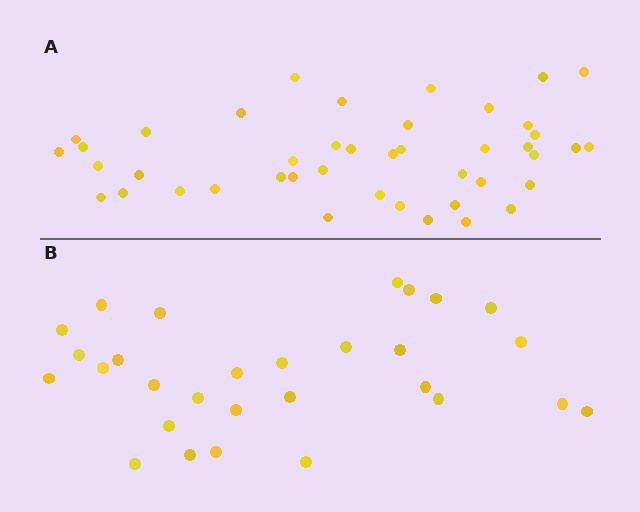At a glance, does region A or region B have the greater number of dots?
Region A (the top region) has more dots.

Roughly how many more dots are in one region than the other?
Region A has approximately 15 more dots than region B.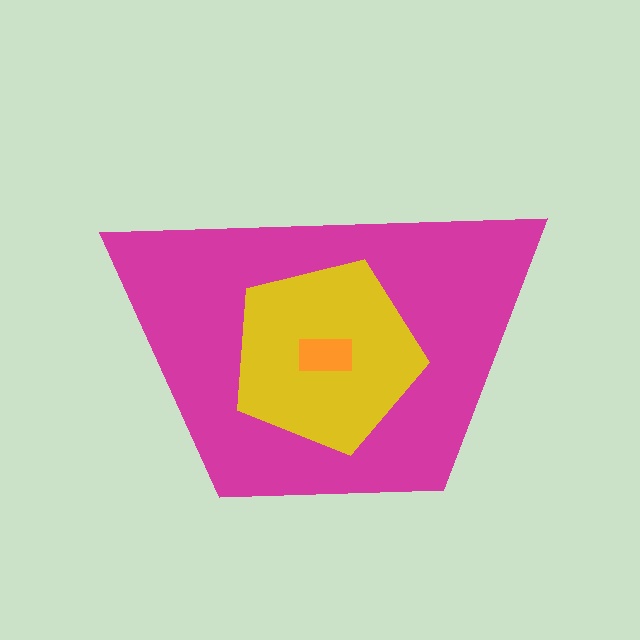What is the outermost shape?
The magenta trapezoid.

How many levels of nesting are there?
3.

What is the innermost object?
The orange rectangle.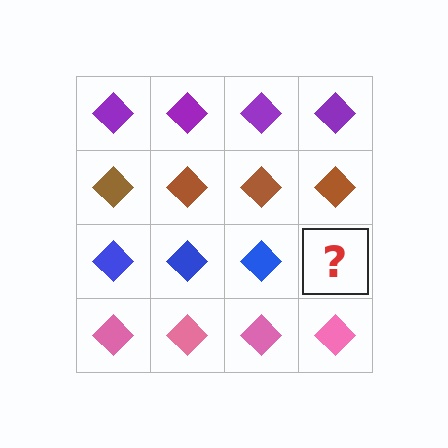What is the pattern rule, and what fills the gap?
The rule is that each row has a consistent color. The gap should be filled with a blue diamond.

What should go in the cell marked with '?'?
The missing cell should contain a blue diamond.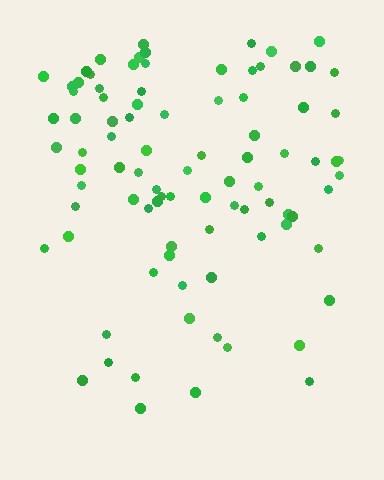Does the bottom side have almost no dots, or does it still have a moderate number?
Still a moderate number, just noticeably fewer than the top.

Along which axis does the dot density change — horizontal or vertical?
Vertical.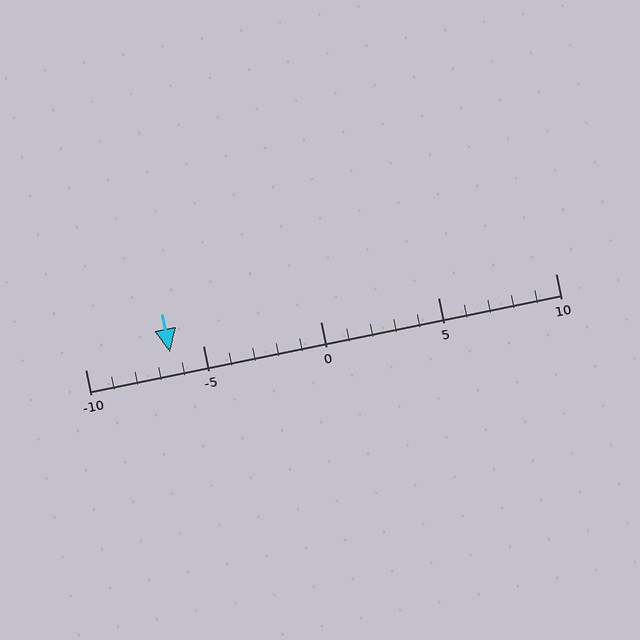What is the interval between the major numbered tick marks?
The major tick marks are spaced 5 units apart.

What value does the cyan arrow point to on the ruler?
The cyan arrow points to approximately -6.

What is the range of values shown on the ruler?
The ruler shows values from -10 to 10.